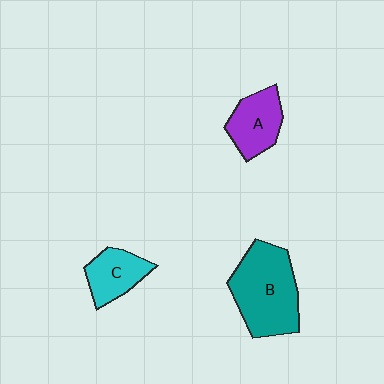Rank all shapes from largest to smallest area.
From largest to smallest: B (teal), A (purple), C (cyan).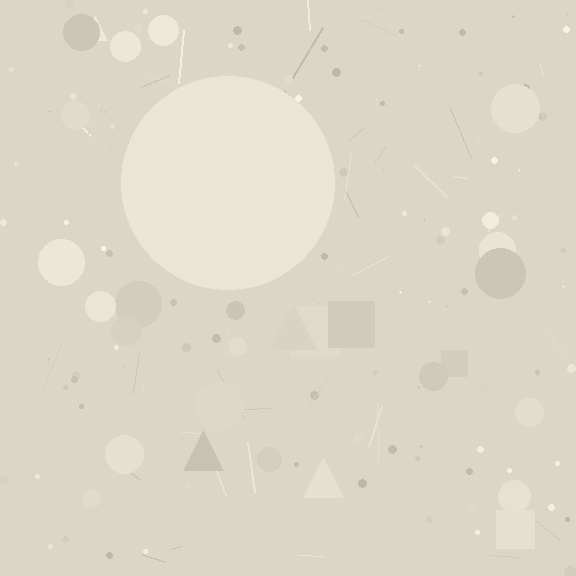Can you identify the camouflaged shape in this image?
The camouflaged shape is a circle.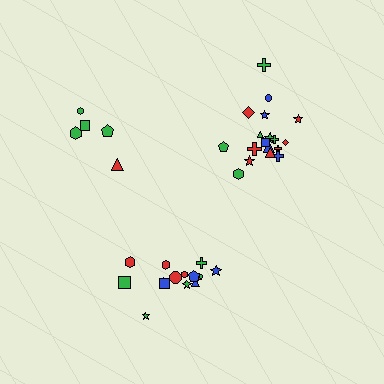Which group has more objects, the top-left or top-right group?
The top-right group.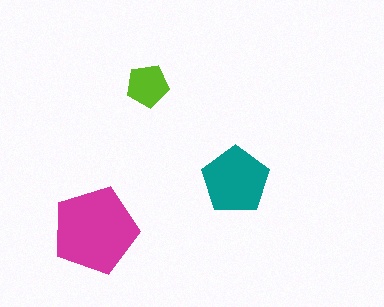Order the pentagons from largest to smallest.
the magenta one, the teal one, the lime one.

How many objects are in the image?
There are 3 objects in the image.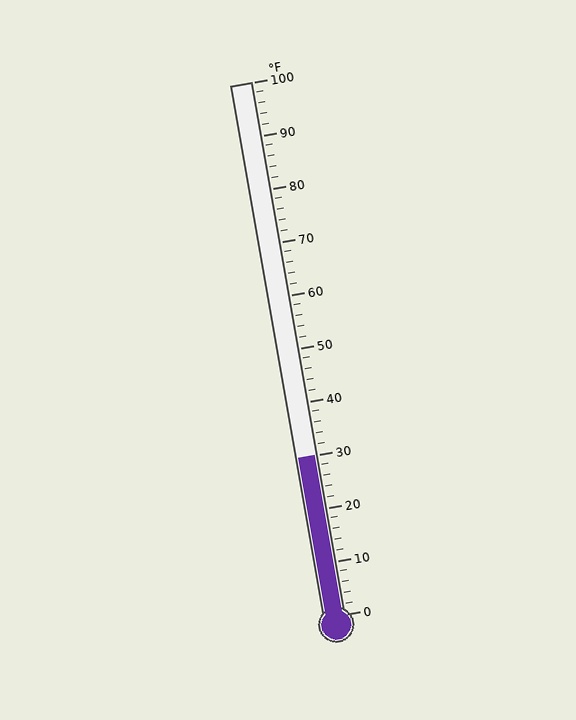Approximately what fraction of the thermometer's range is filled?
The thermometer is filled to approximately 30% of its range.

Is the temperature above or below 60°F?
The temperature is below 60°F.